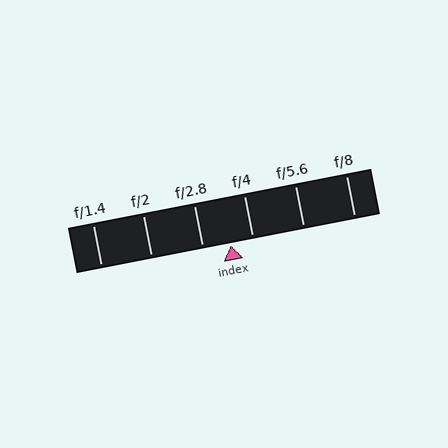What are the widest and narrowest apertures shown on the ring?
The widest aperture shown is f/1.4 and the narrowest is f/8.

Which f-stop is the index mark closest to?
The index mark is closest to f/4.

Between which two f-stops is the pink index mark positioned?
The index mark is between f/2.8 and f/4.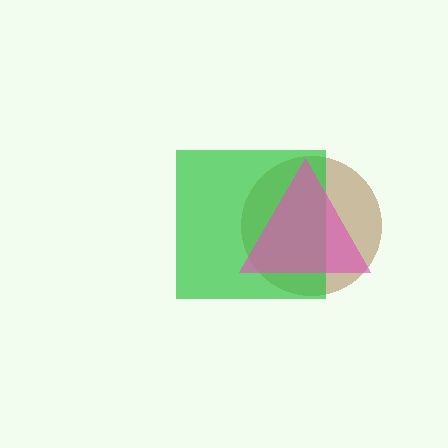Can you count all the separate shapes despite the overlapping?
Yes, there are 3 separate shapes.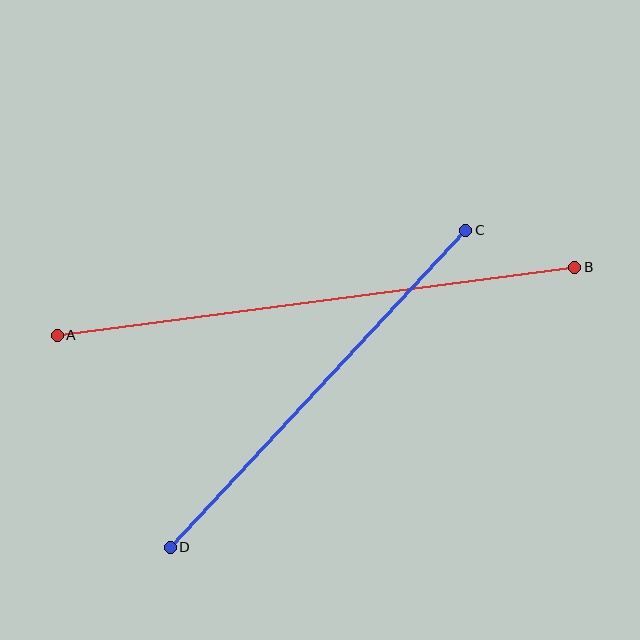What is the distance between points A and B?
The distance is approximately 522 pixels.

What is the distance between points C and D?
The distance is approximately 433 pixels.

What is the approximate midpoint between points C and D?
The midpoint is at approximately (318, 389) pixels.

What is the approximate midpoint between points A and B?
The midpoint is at approximately (316, 301) pixels.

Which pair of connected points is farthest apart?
Points A and B are farthest apart.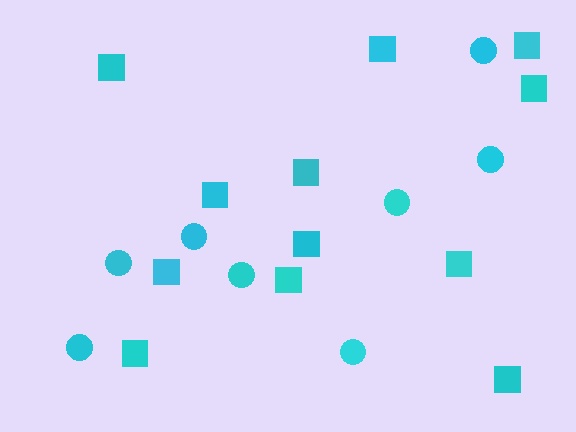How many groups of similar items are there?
There are 2 groups: one group of circles (8) and one group of squares (12).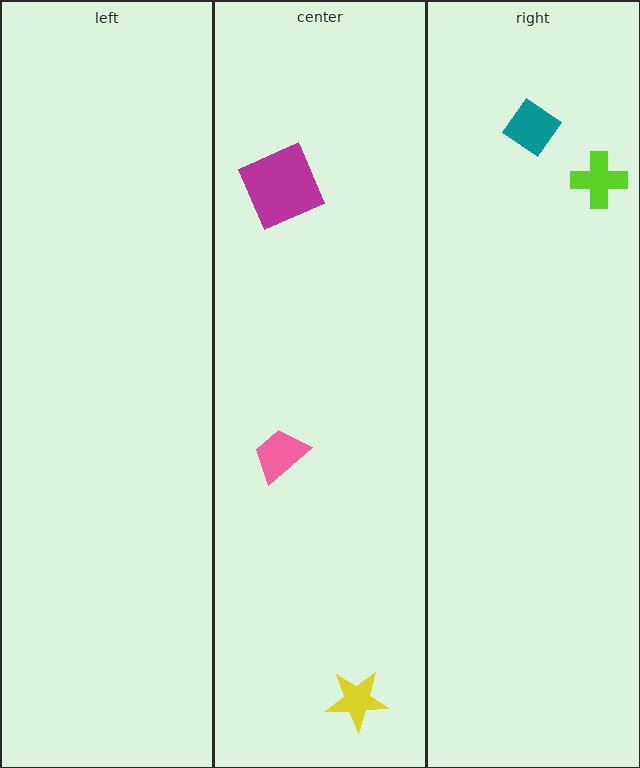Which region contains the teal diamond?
The right region.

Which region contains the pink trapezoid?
The center region.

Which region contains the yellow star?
The center region.